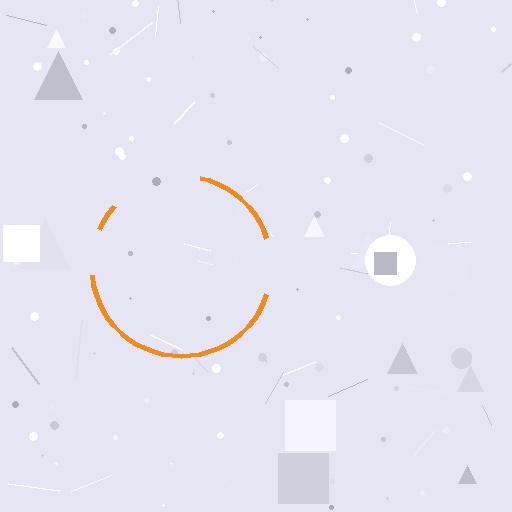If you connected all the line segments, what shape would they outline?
They would outline a circle.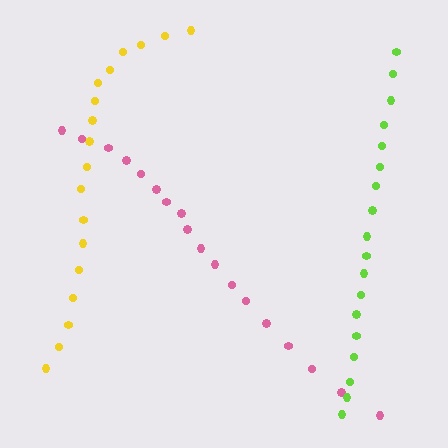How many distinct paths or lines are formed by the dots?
There are 3 distinct paths.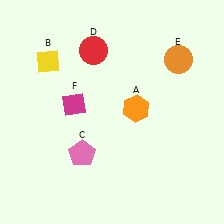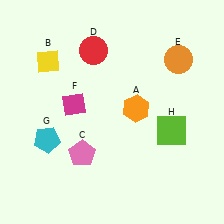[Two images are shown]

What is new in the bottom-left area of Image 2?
A cyan pentagon (G) was added in the bottom-left area of Image 2.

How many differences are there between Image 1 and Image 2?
There are 2 differences between the two images.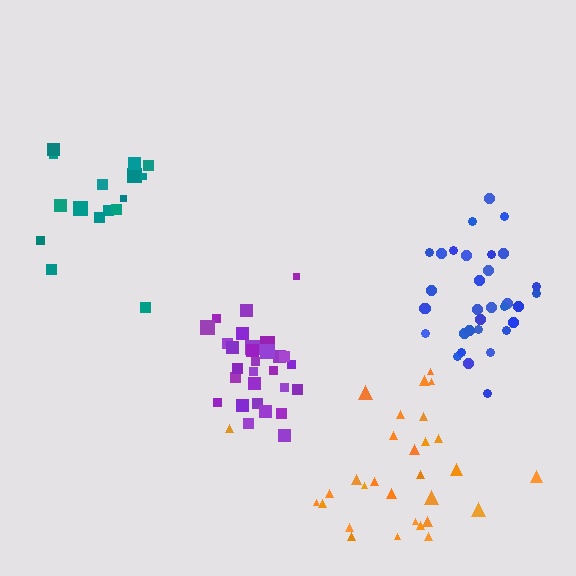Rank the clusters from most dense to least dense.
purple, blue, orange, teal.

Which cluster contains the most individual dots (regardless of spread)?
Blue (33).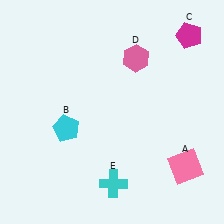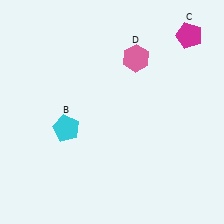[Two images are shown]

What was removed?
The pink square (A), the cyan cross (E) were removed in Image 2.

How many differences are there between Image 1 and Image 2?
There are 2 differences between the two images.